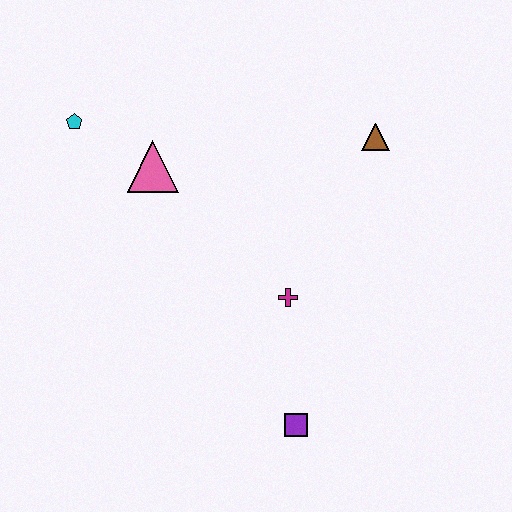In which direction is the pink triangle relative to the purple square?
The pink triangle is above the purple square.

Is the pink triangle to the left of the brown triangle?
Yes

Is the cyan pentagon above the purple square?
Yes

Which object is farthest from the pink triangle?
The purple square is farthest from the pink triangle.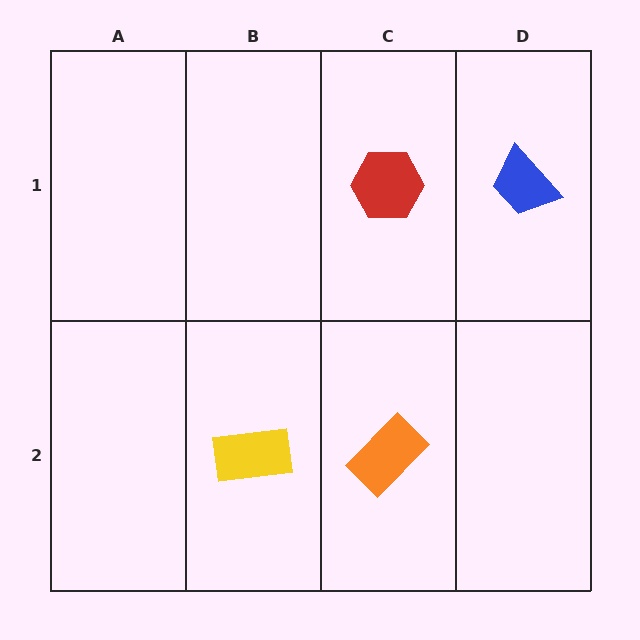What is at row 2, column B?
A yellow rectangle.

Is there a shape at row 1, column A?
No, that cell is empty.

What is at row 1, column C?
A red hexagon.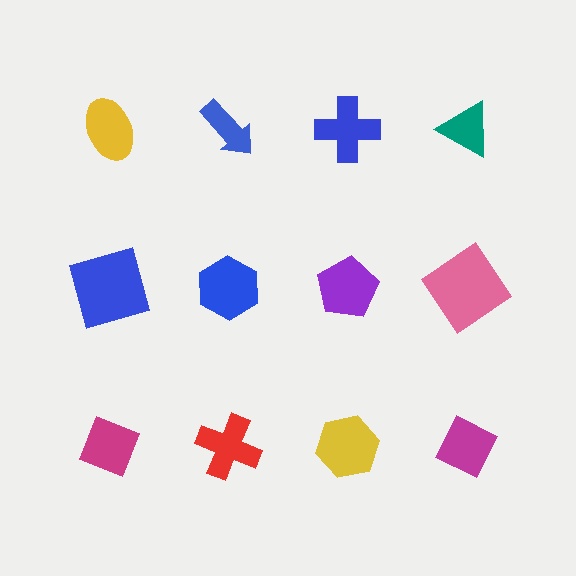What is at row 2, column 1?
A blue square.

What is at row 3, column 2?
A red cross.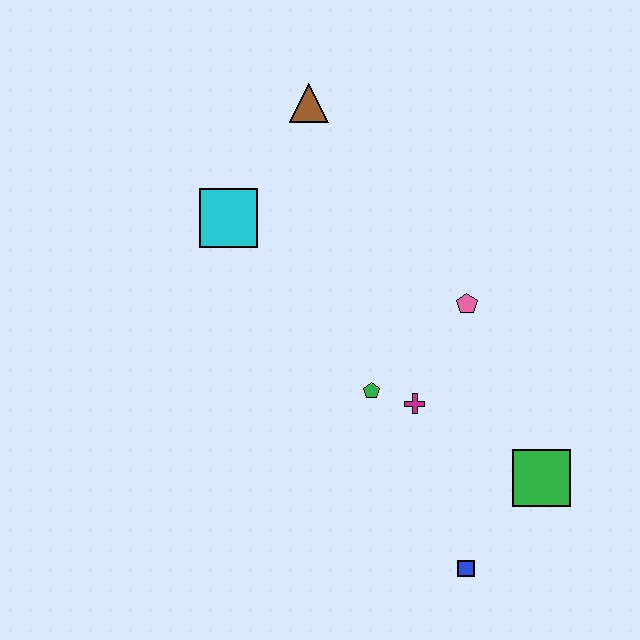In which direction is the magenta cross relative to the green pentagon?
The magenta cross is to the right of the green pentagon.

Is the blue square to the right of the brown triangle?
Yes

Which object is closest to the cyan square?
The brown triangle is closest to the cyan square.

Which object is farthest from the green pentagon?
The brown triangle is farthest from the green pentagon.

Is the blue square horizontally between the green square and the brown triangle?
Yes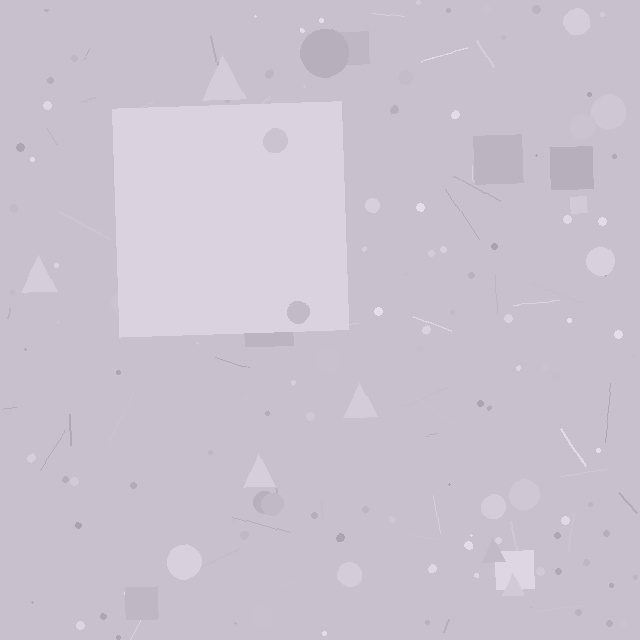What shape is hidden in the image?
A square is hidden in the image.